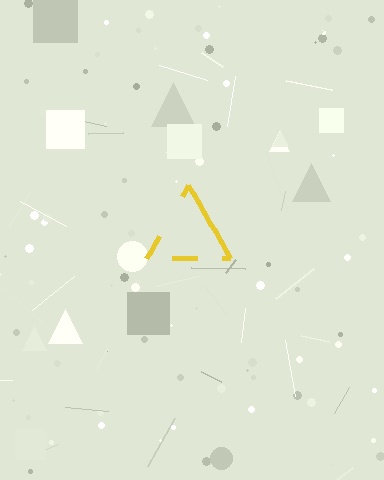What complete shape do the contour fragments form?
The contour fragments form a triangle.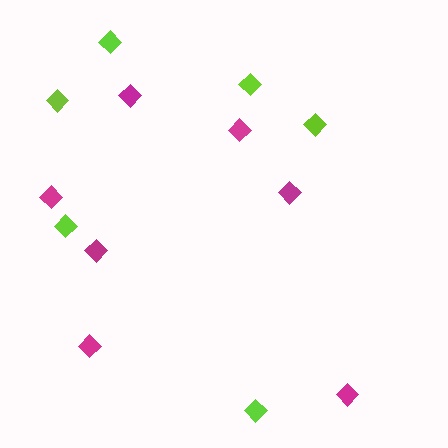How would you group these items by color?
There are 2 groups: one group of lime diamonds (6) and one group of magenta diamonds (7).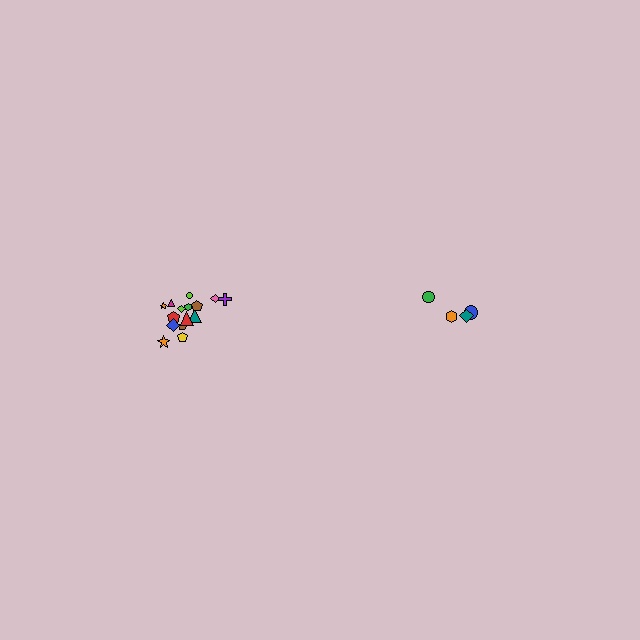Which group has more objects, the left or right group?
The left group.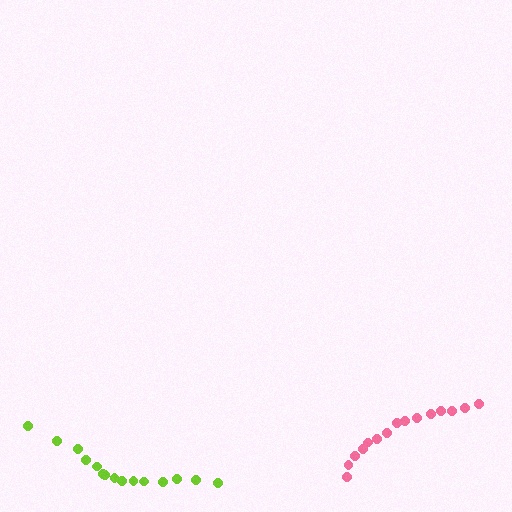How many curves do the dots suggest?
There are 2 distinct paths.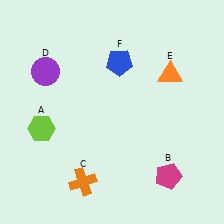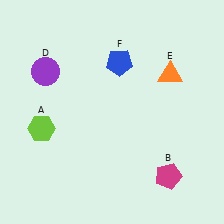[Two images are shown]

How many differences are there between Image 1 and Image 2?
There is 1 difference between the two images.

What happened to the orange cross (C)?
The orange cross (C) was removed in Image 2. It was in the bottom-left area of Image 1.